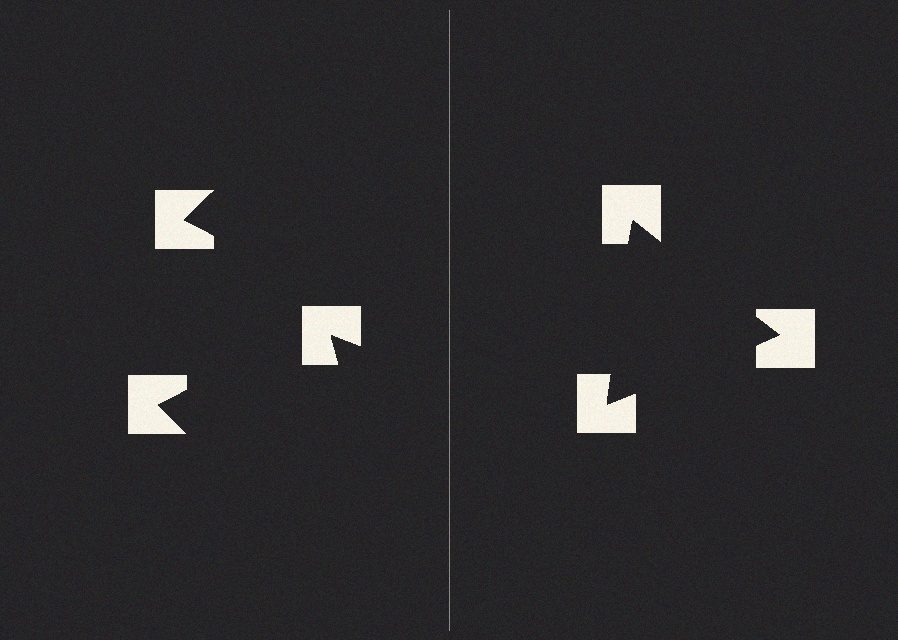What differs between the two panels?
The notched squares are positioned identically on both sides; only the wedge orientations differ. On the right they align to a triangle; on the left they are misaligned.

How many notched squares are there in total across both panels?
6 — 3 on each side.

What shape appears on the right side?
An illusory triangle.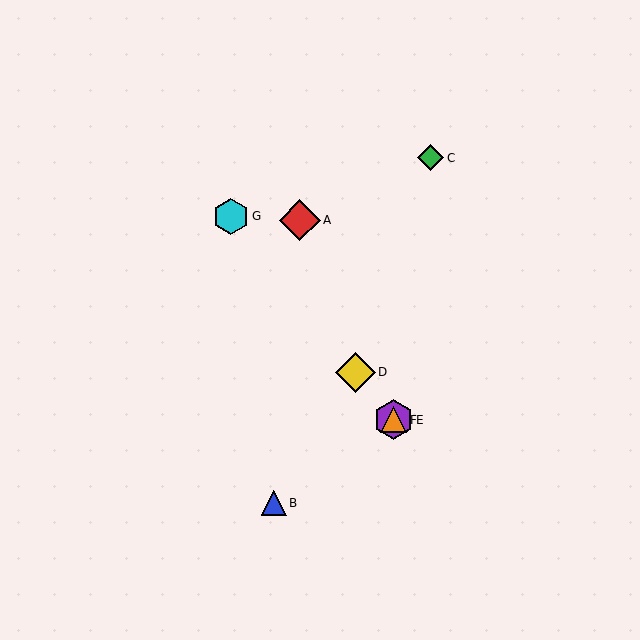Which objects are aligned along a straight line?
Objects D, E, F, G are aligned along a straight line.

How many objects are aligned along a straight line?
4 objects (D, E, F, G) are aligned along a straight line.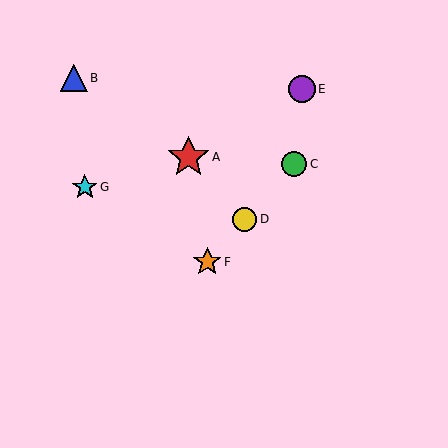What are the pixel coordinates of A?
Object A is at (188, 157).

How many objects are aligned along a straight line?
3 objects (C, D, F) are aligned along a straight line.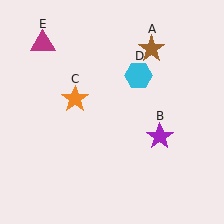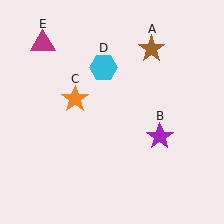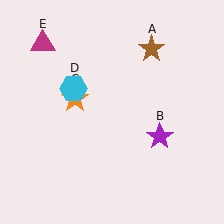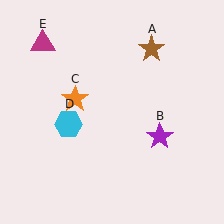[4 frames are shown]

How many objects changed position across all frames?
1 object changed position: cyan hexagon (object D).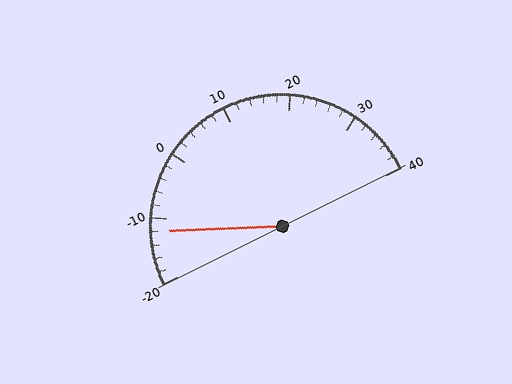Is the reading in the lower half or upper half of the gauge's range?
The reading is in the lower half of the range (-20 to 40).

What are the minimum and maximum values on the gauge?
The gauge ranges from -20 to 40.